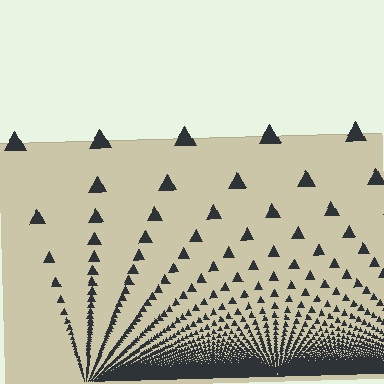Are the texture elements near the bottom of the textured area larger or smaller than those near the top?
Smaller. The gradient is inverted — elements near the bottom are smaller and denser.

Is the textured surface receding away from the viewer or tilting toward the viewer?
The surface appears to tilt toward the viewer. Texture elements get larger and sparser toward the top.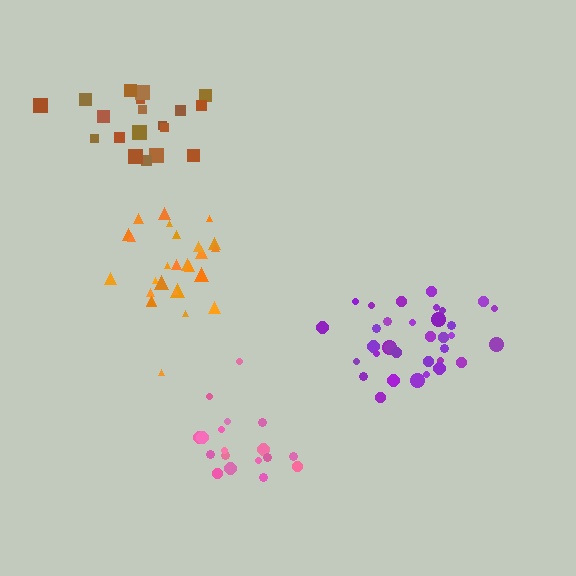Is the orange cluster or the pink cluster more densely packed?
Pink.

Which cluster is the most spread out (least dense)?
Brown.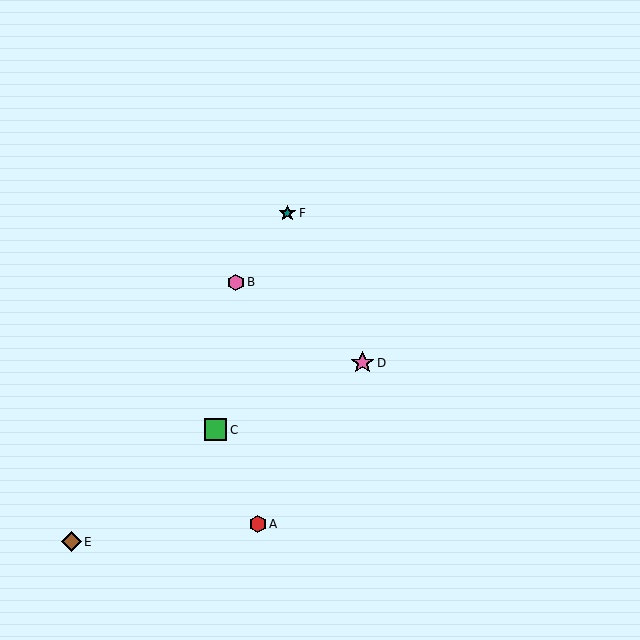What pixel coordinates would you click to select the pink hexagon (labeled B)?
Click at (236, 282) to select the pink hexagon B.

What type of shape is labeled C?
Shape C is a green square.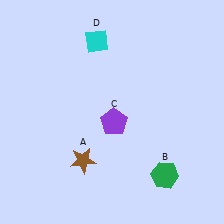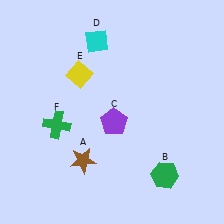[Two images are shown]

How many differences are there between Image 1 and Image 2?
There are 2 differences between the two images.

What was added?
A yellow diamond (E), a green cross (F) were added in Image 2.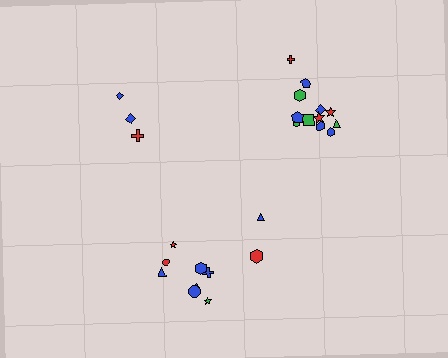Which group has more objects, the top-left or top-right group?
The top-right group.